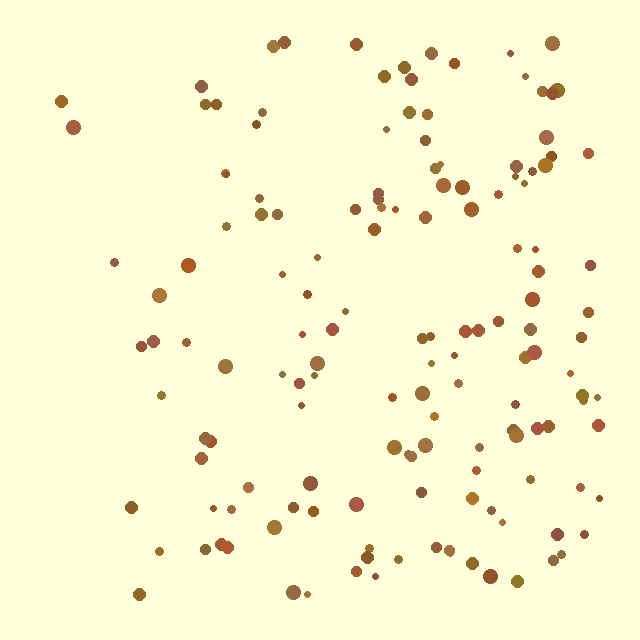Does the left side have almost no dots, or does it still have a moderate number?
Still a moderate number, just noticeably fewer than the right.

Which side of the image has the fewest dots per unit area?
The left.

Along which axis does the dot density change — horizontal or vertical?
Horizontal.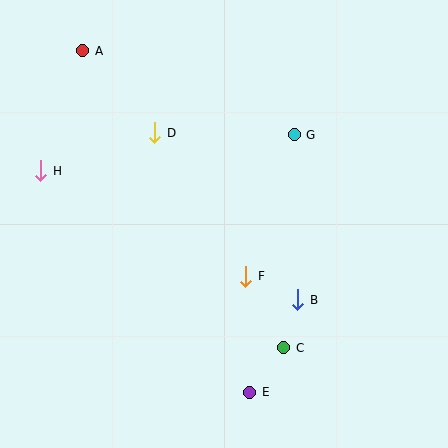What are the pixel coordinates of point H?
Point H is at (41, 171).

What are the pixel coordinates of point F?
Point F is at (246, 276).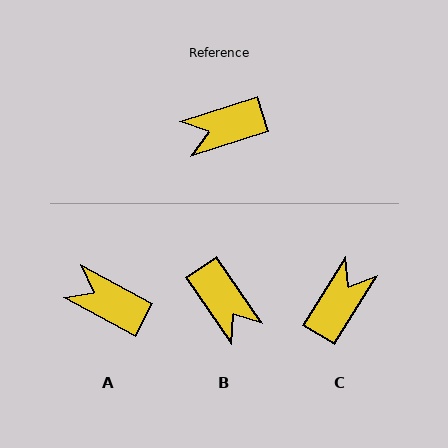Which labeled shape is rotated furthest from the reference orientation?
C, about 139 degrees away.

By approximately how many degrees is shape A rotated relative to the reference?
Approximately 46 degrees clockwise.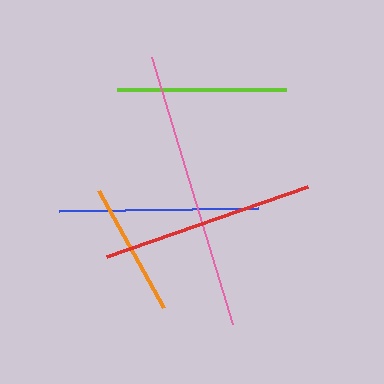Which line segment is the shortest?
The orange line is the shortest at approximately 134 pixels.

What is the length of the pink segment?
The pink segment is approximately 279 pixels long.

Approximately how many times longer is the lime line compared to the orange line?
The lime line is approximately 1.3 times the length of the orange line.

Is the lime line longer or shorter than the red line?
The red line is longer than the lime line.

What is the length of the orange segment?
The orange segment is approximately 134 pixels long.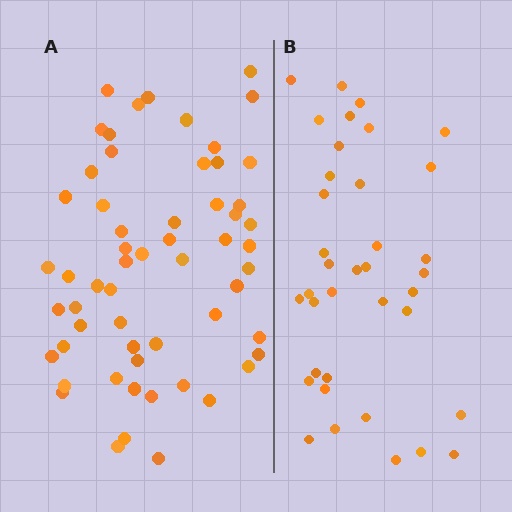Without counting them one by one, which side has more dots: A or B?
Region A (the left region) has more dots.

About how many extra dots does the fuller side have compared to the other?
Region A has approximately 20 more dots than region B.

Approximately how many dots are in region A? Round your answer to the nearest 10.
About 60 dots. (The exact count is 58, which rounds to 60.)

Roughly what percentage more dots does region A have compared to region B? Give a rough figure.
About 55% more.